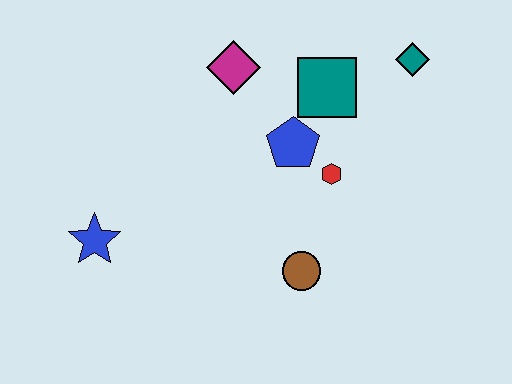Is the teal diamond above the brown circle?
Yes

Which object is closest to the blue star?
The brown circle is closest to the blue star.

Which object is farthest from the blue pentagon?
The blue star is farthest from the blue pentagon.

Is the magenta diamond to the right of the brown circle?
No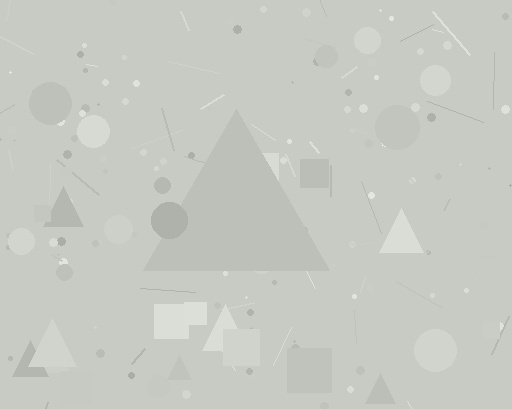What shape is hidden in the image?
A triangle is hidden in the image.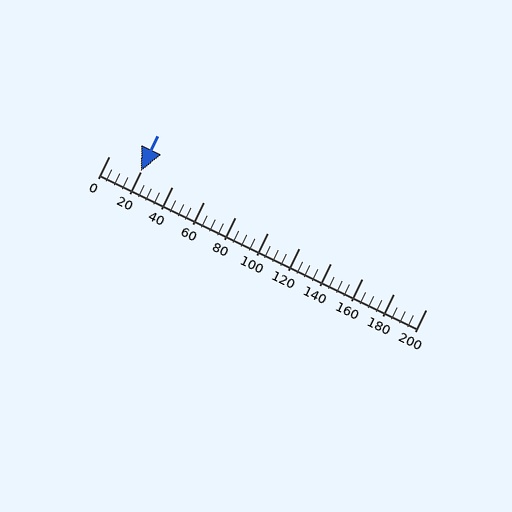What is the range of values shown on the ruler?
The ruler shows values from 0 to 200.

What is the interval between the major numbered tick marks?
The major tick marks are spaced 20 units apart.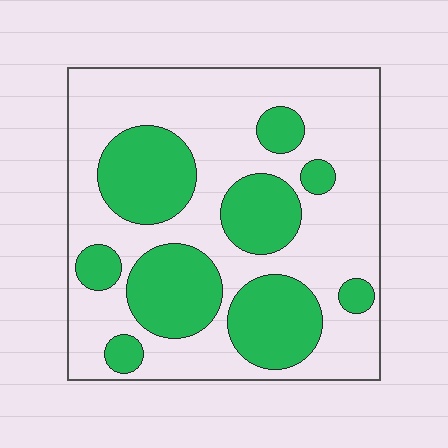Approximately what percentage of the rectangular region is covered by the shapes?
Approximately 35%.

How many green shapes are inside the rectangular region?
9.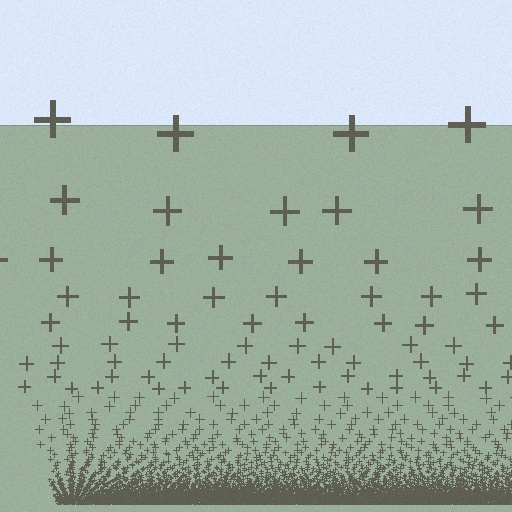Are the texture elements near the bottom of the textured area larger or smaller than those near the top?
Smaller. The gradient is inverted — elements near the bottom are smaller and denser.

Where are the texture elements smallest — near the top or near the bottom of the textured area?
Near the bottom.